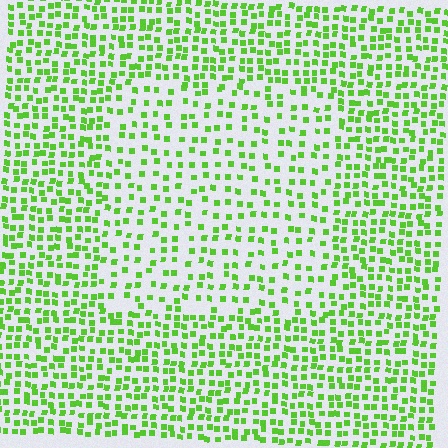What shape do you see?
I see a rectangle.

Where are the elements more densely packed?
The elements are more densely packed outside the rectangle boundary.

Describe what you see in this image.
The image contains small lime elements arranged at two different densities. A rectangle-shaped region is visible where the elements are less densely packed than the surrounding area.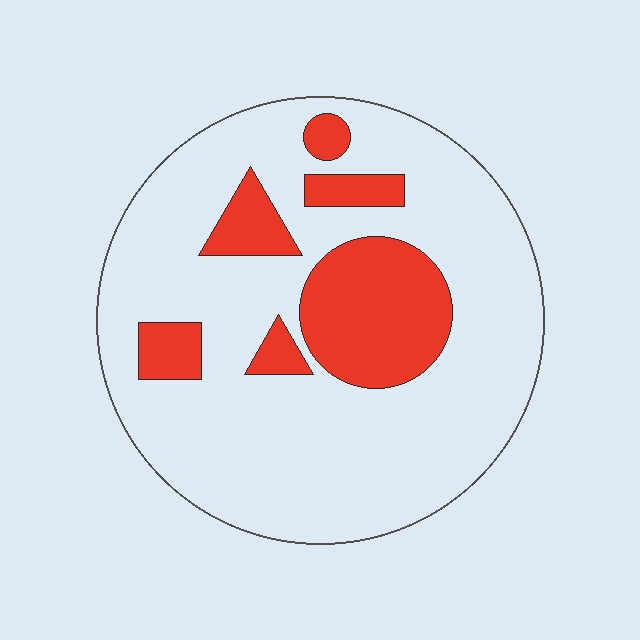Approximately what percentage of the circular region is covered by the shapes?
Approximately 20%.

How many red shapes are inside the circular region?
6.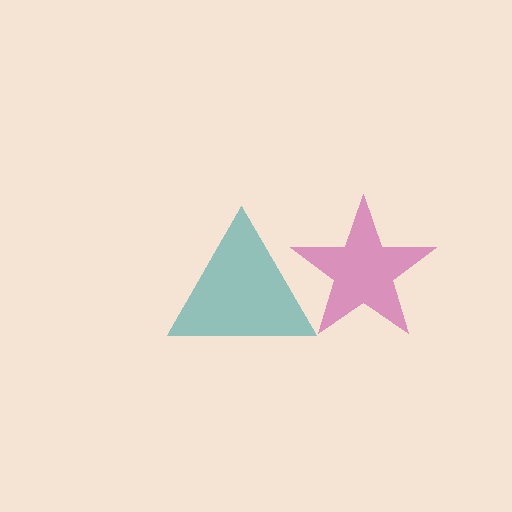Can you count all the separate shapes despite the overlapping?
Yes, there are 2 separate shapes.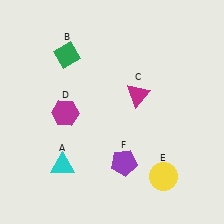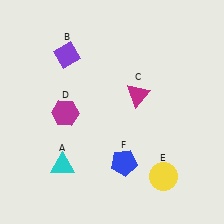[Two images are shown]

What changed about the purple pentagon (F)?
In Image 1, F is purple. In Image 2, it changed to blue.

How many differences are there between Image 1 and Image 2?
There are 2 differences between the two images.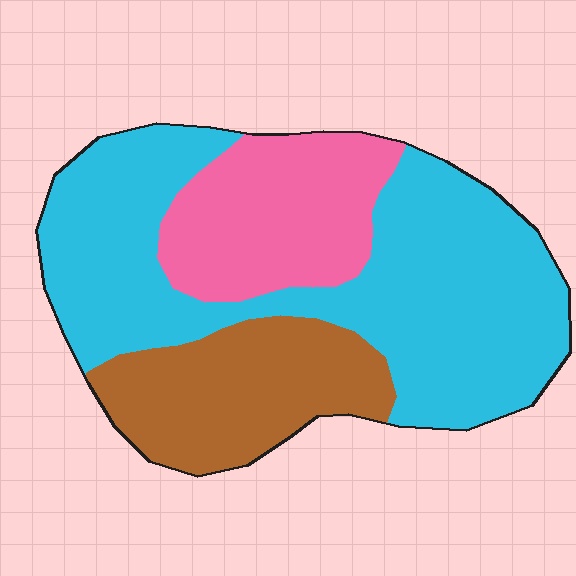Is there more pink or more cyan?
Cyan.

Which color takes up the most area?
Cyan, at roughly 55%.